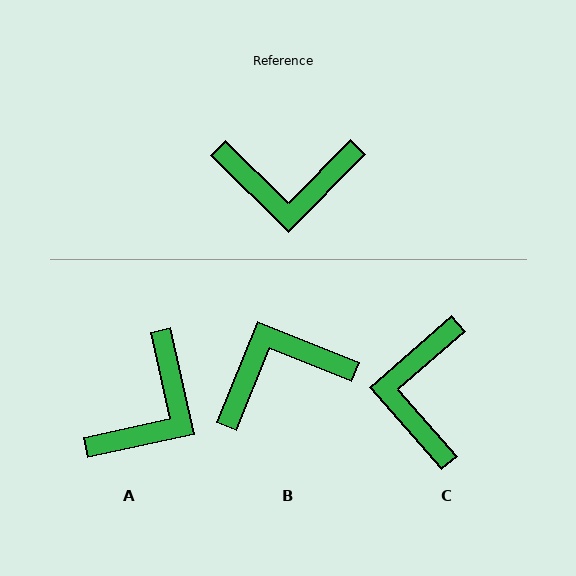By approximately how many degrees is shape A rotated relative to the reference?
Approximately 57 degrees counter-clockwise.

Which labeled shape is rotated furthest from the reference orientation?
B, about 158 degrees away.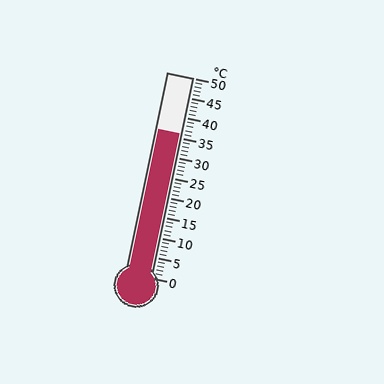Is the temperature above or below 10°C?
The temperature is above 10°C.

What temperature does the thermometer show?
The thermometer shows approximately 36°C.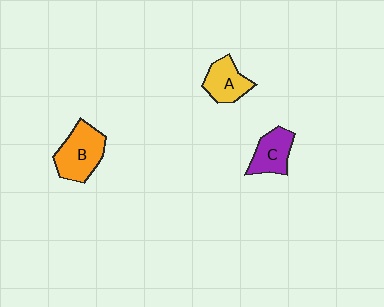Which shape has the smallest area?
Shape A (yellow).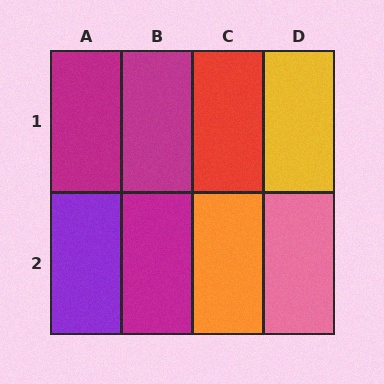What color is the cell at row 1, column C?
Red.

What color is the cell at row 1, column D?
Yellow.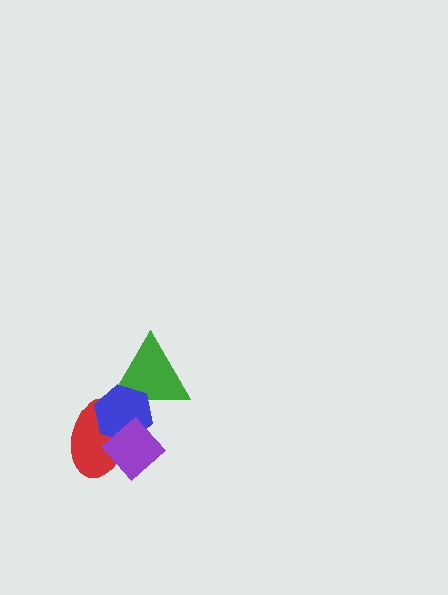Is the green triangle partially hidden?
Yes, it is partially covered by another shape.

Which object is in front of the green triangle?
The blue hexagon is in front of the green triangle.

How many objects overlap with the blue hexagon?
3 objects overlap with the blue hexagon.